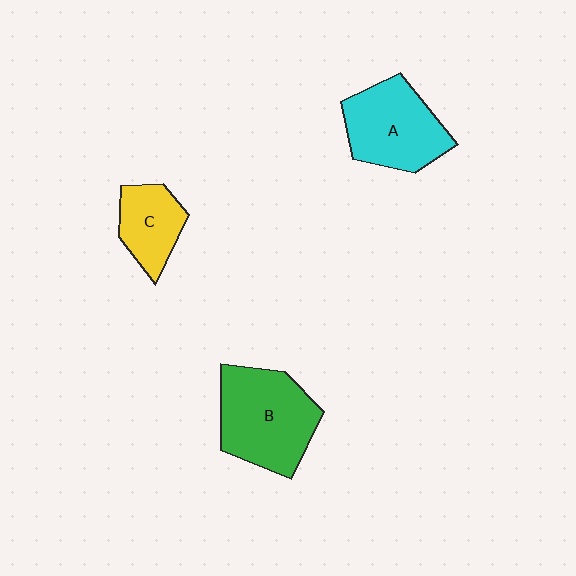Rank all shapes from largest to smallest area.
From largest to smallest: B (green), A (cyan), C (yellow).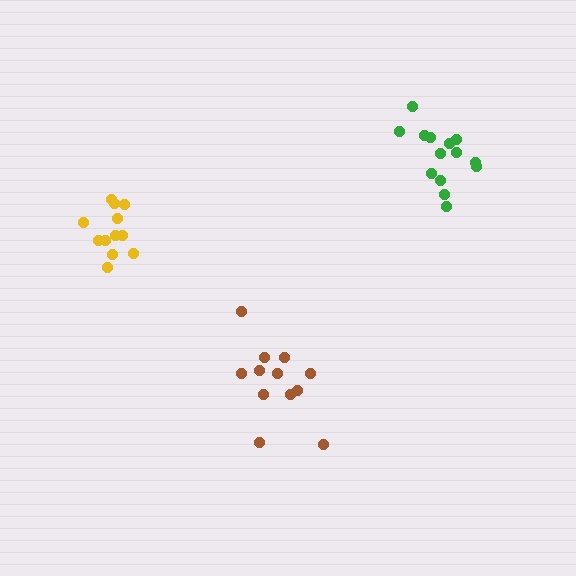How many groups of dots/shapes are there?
There are 3 groups.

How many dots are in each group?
Group 1: 12 dots, Group 2: 12 dots, Group 3: 14 dots (38 total).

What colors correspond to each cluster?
The clusters are colored: brown, yellow, green.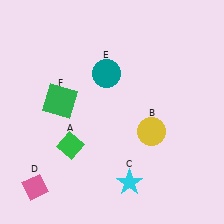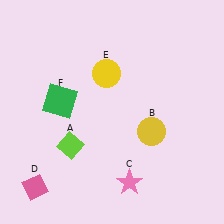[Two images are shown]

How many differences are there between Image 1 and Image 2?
There are 3 differences between the two images.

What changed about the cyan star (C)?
In Image 1, C is cyan. In Image 2, it changed to pink.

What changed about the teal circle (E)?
In Image 1, E is teal. In Image 2, it changed to yellow.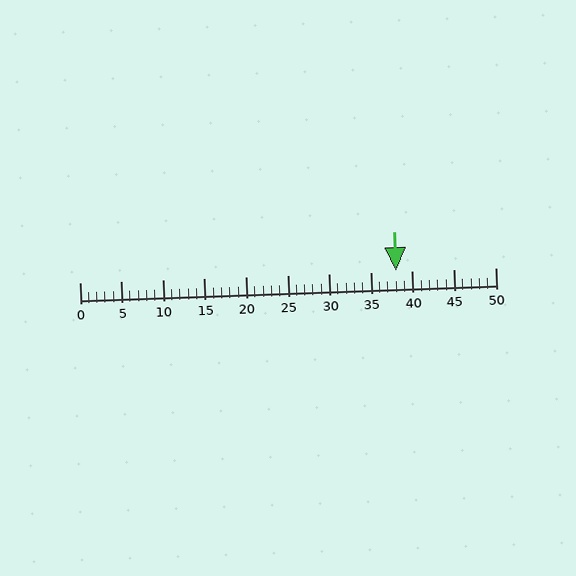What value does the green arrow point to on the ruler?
The green arrow points to approximately 38.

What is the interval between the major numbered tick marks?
The major tick marks are spaced 5 units apart.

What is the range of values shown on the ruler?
The ruler shows values from 0 to 50.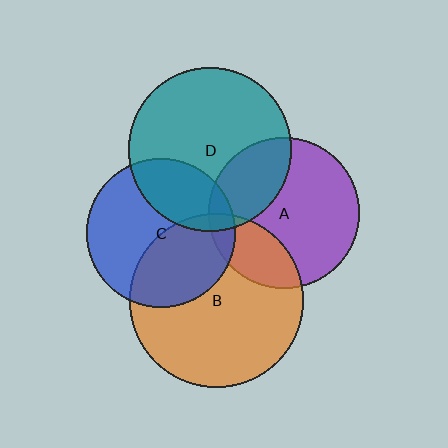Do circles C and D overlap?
Yes.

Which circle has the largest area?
Circle B (orange).